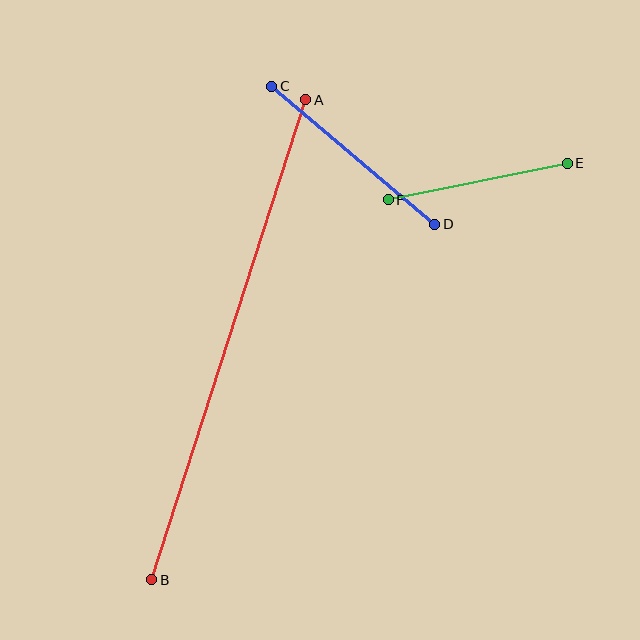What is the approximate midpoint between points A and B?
The midpoint is at approximately (229, 340) pixels.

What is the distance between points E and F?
The distance is approximately 183 pixels.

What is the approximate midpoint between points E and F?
The midpoint is at approximately (478, 181) pixels.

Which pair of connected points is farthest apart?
Points A and B are farthest apart.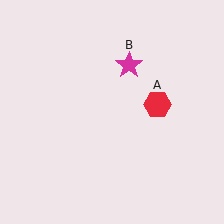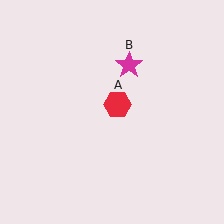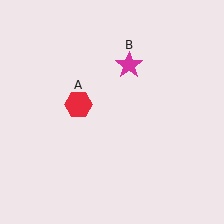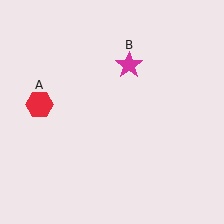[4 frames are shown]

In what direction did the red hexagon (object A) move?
The red hexagon (object A) moved left.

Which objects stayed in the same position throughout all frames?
Magenta star (object B) remained stationary.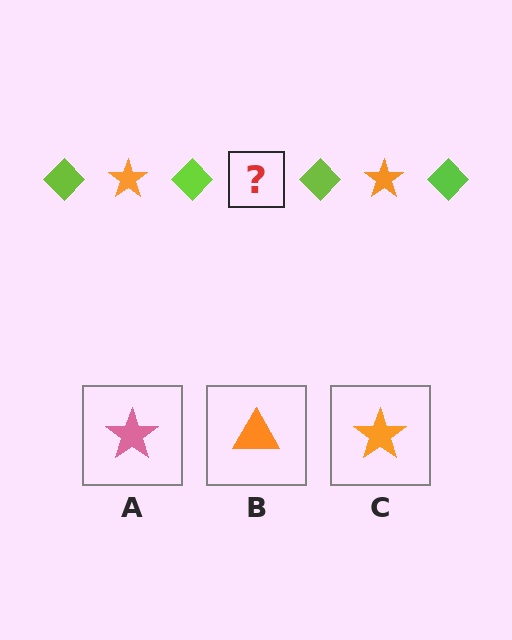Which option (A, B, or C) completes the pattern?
C.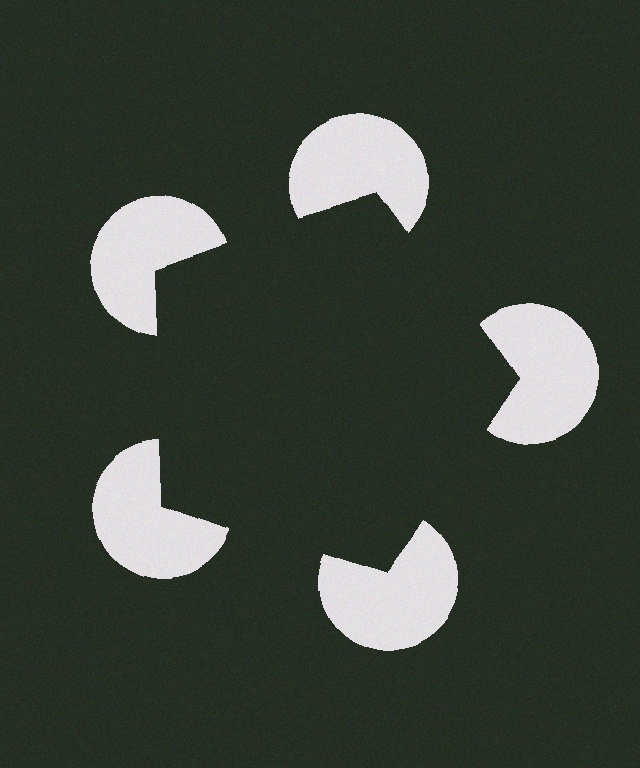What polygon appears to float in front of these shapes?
An illusory pentagon — its edges are inferred from the aligned wedge cuts in the pac-man discs, not physically drawn.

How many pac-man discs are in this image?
There are 5 — one at each vertex of the illusory pentagon.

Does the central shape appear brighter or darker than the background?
It typically appears slightly darker than the background, even though no actual brightness change is drawn.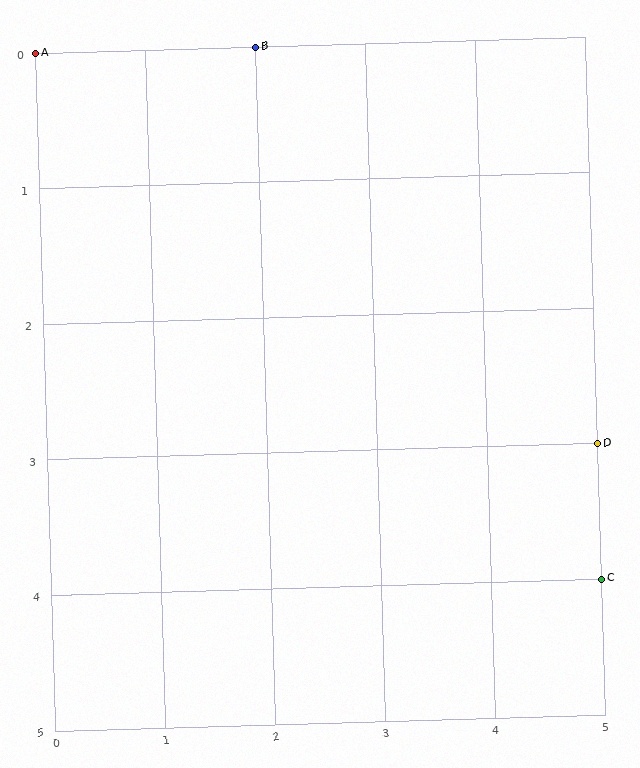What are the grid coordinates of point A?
Point A is at grid coordinates (0, 0).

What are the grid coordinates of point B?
Point B is at grid coordinates (2, 0).